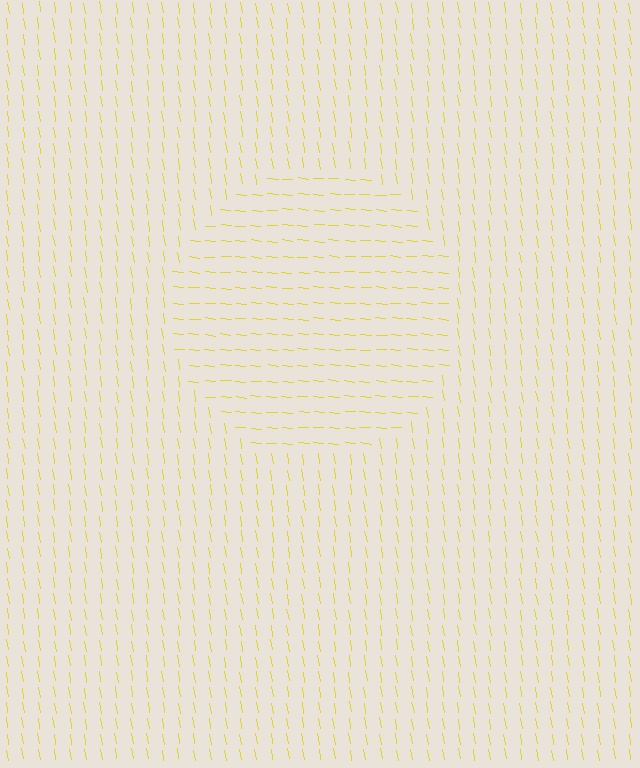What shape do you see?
I see a circle.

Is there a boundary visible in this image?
Yes, there is a texture boundary formed by a change in line orientation.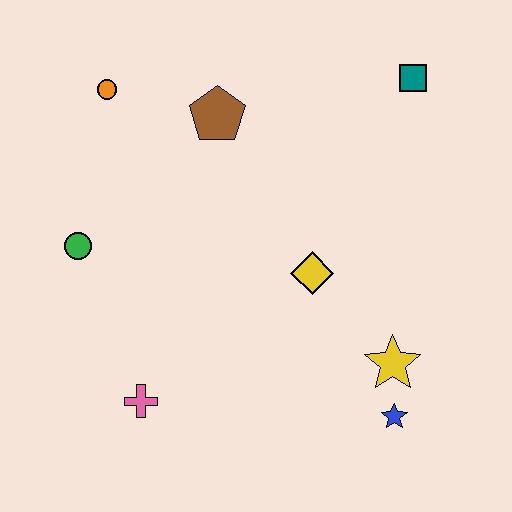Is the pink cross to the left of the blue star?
Yes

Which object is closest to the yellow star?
The blue star is closest to the yellow star.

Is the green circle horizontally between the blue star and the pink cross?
No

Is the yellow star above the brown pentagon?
No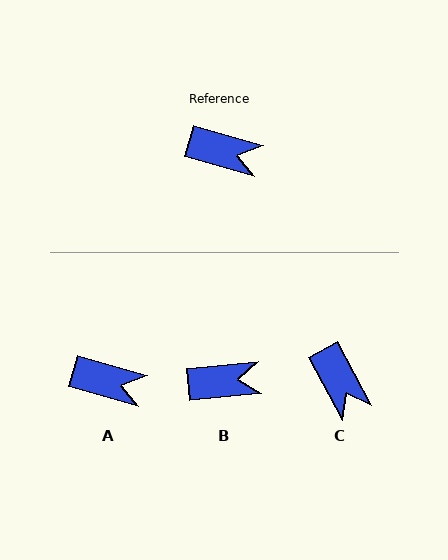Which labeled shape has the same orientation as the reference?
A.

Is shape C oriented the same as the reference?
No, it is off by about 46 degrees.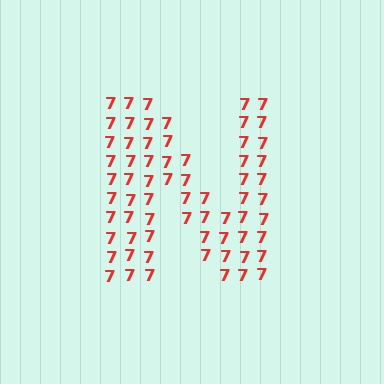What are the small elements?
The small elements are digit 7's.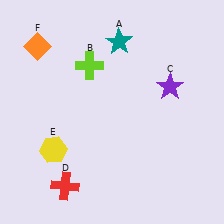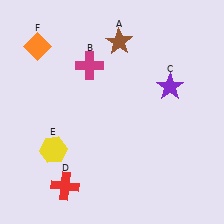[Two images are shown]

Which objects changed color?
A changed from teal to brown. B changed from lime to magenta.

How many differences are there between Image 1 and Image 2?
There are 2 differences between the two images.